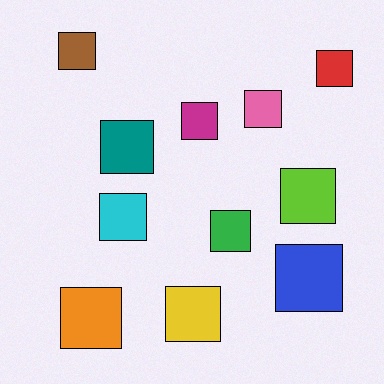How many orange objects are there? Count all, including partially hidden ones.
There is 1 orange object.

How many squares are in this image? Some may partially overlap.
There are 11 squares.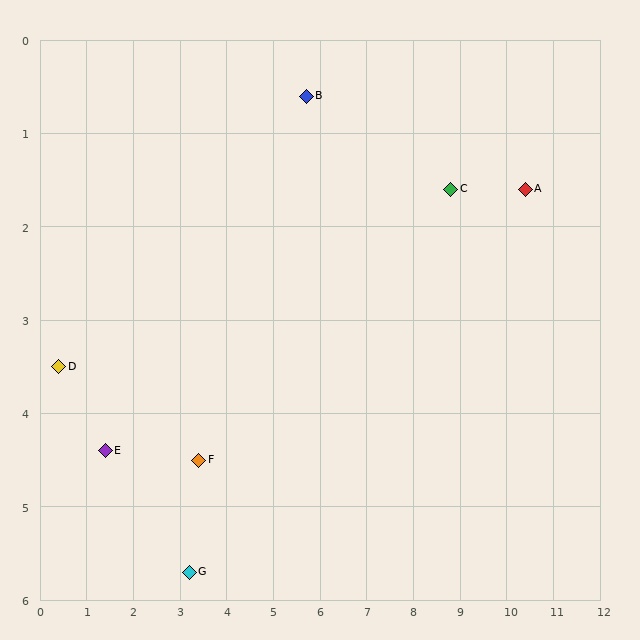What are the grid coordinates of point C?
Point C is at approximately (8.8, 1.6).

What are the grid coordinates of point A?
Point A is at approximately (10.4, 1.6).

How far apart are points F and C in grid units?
Points F and C are about 6.1 grid units apart.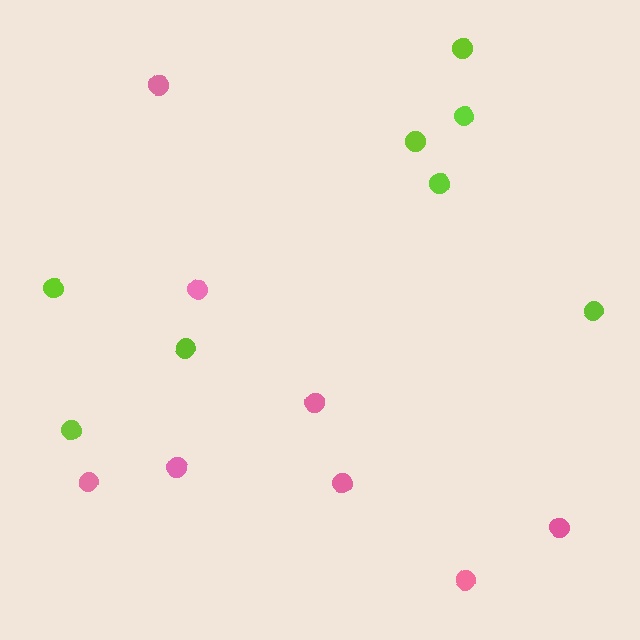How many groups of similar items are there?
There are 2 groups: one group of lime circles (8) and one group of pink circles (8).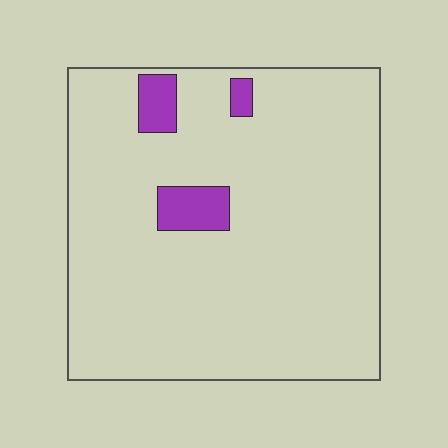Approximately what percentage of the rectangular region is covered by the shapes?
Approximately 5%.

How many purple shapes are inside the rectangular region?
3.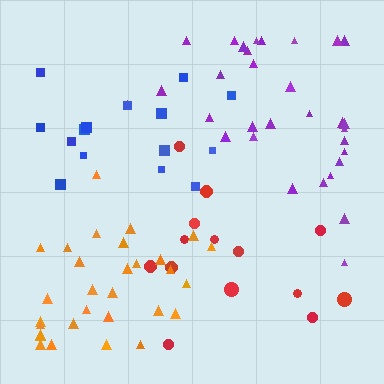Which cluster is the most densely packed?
Orange.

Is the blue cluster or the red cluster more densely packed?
Red.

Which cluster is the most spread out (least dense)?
Blue.